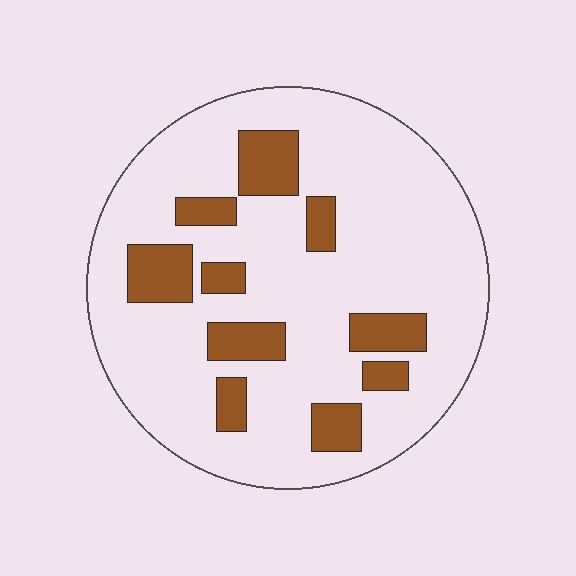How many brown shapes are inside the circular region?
10.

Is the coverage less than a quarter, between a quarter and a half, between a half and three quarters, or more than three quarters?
Less than a quarter.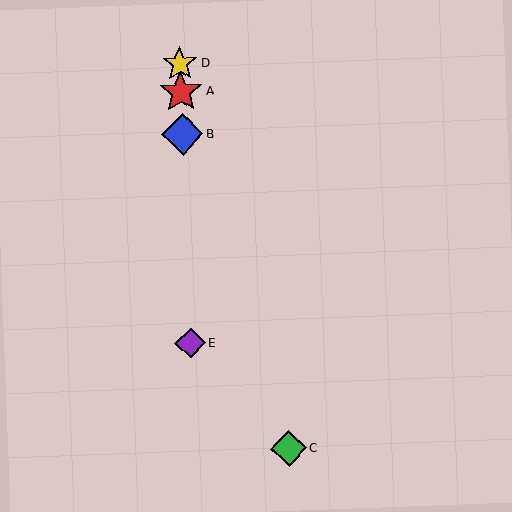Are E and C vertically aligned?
No, E is at x≈190 and C is at x≈289.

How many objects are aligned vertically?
4 objects (A, B, D, E) are aligned vertically.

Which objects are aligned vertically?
Objects A, B, D, E are aligned vertically.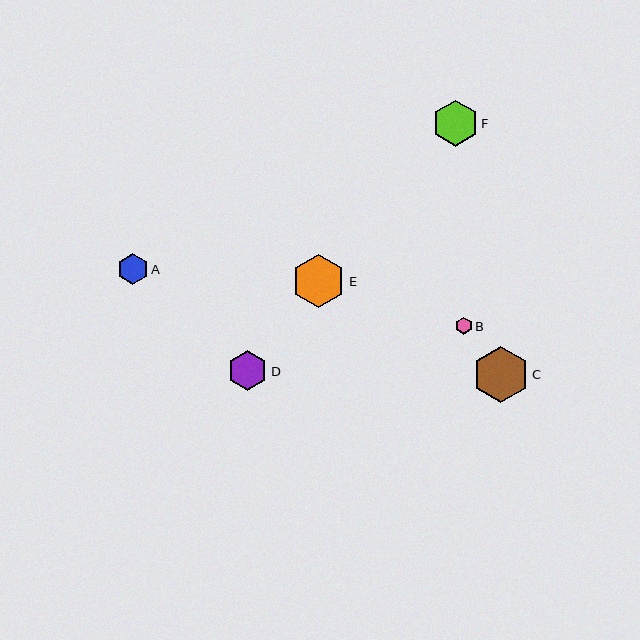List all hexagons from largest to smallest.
From largest to smallest: C, E, F, D, A, B.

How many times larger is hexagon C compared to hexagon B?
Hexagon C is approximately 3.3 times the size of hexagon B.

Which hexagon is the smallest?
Hexagon B is the smallest with a size of approximately 17 pixels.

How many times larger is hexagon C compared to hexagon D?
Hexagon C is approximately 1.4 times the size of hexagon D.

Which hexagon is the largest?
Hexagon C is the largest with a size of approximately 56 pixels.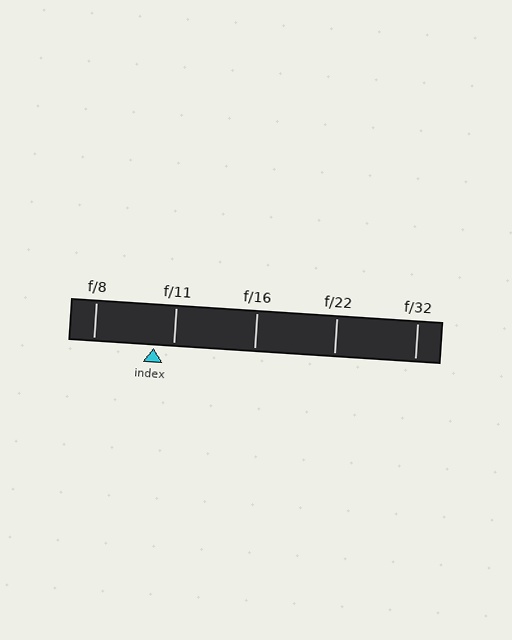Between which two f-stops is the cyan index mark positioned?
The index mark is between f/8 and f/11.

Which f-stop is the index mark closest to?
The index mark is closest to f/11.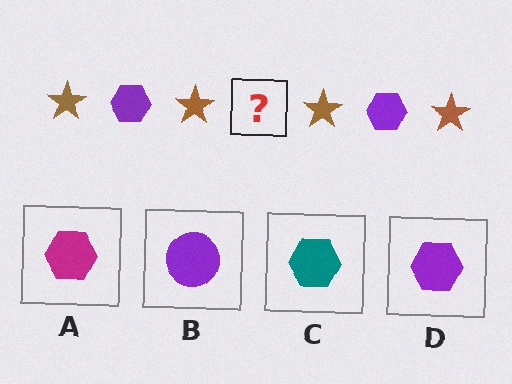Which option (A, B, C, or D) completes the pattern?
D.